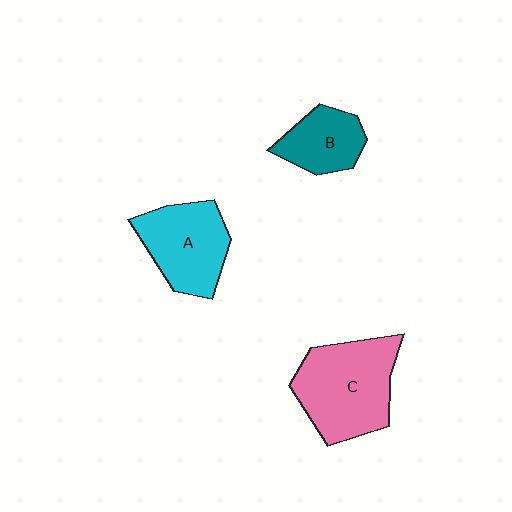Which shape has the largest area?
Shape C (pink).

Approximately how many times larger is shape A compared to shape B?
Approximately 1.5 times.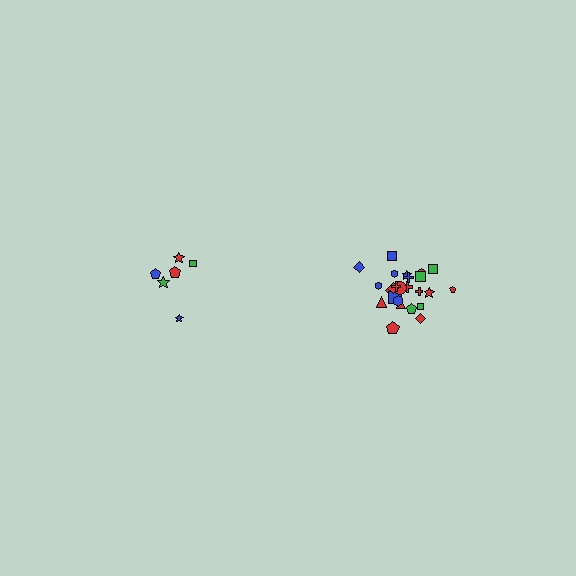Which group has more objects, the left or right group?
The right group.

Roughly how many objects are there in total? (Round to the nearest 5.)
Roughly 30 objects in total.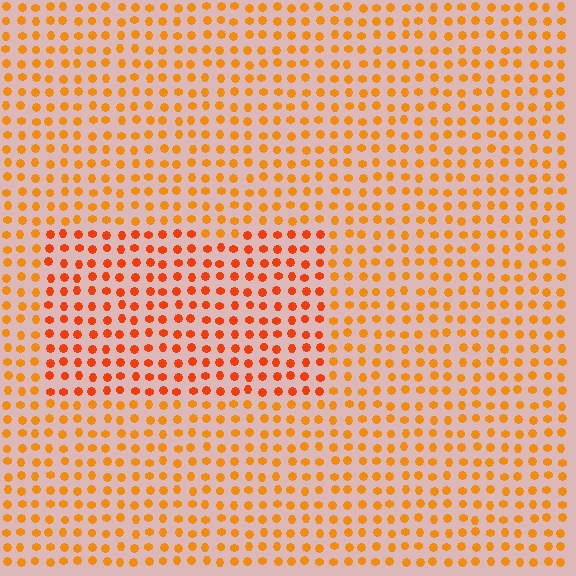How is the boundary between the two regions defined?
The boundary is defined purely by a slight shift in hue (about 21 degrees). Spacing, size, and orientation are identical on both sides.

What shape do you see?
I see a rectangle.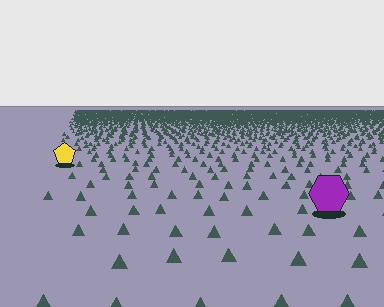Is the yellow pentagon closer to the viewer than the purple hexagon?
No. The purple hexagon is closer — you can tell from the texture gradient: the ground texture is coarser near it.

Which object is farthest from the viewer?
The yellow pentagon is farthest from the viewer. It appears smaller and the ground texture around it is denser.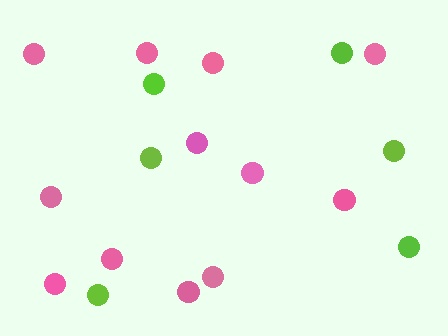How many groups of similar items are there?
There are 2 groups: one group of pink circles (12) and one group of lime circles (6).